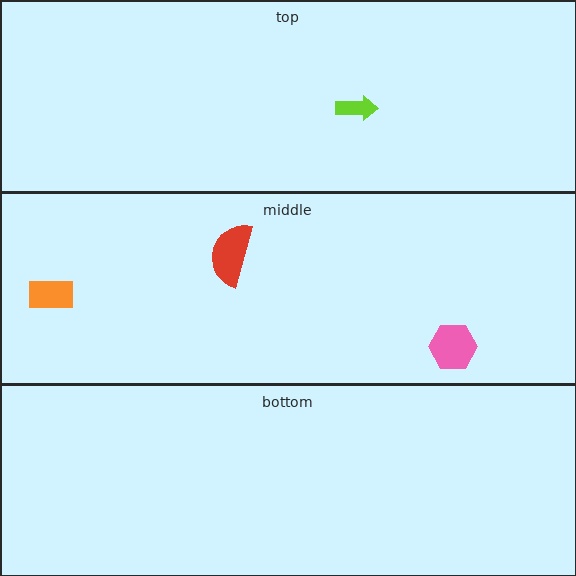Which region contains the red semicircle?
The middle region.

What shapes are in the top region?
The lime arrow.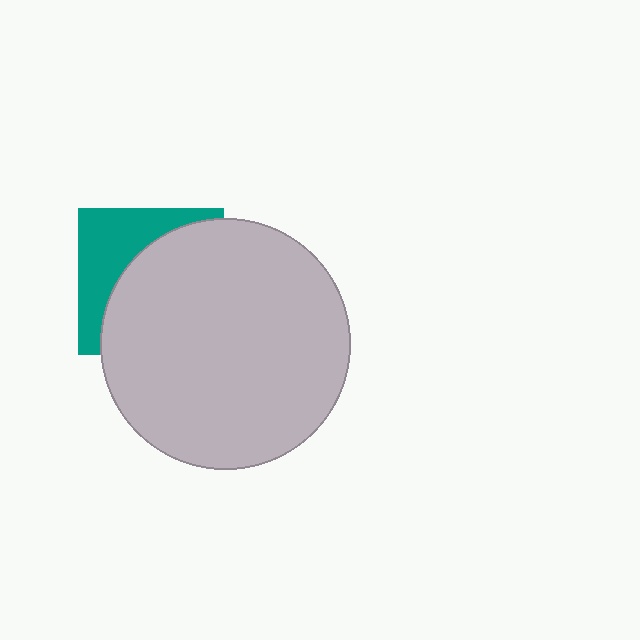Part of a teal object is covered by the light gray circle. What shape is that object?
It is a square.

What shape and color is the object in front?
The object in front is a light gray circle.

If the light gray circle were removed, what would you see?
You would see the complete teal square.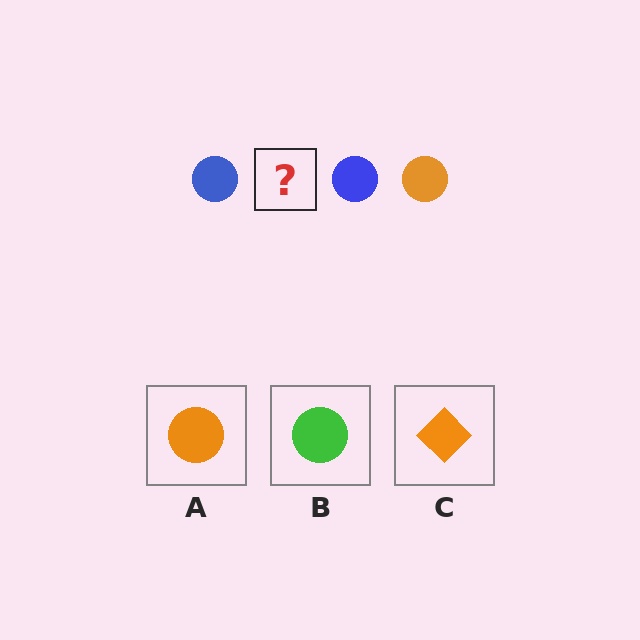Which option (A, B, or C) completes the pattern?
A.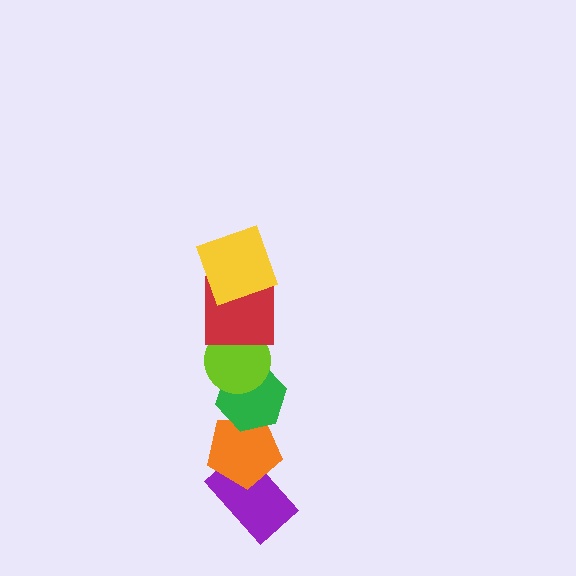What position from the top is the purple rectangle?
The purple rectangle is 6th from the top.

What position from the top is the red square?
The red square is 2nd from the top.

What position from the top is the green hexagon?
The green hexagon is 4th from the top.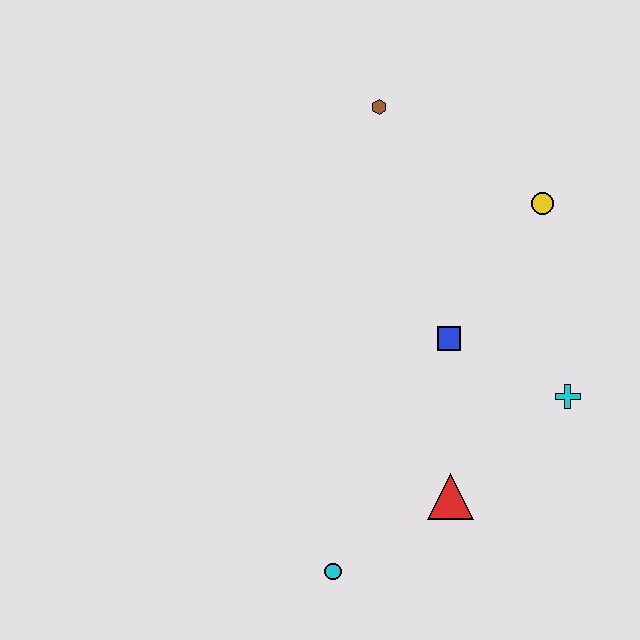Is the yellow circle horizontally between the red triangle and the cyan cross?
Yes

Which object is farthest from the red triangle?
The brown hexagon is farthest from the red triangle.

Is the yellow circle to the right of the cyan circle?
Yes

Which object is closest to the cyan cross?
The blue square is closest to the cyan cross.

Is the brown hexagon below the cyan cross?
No